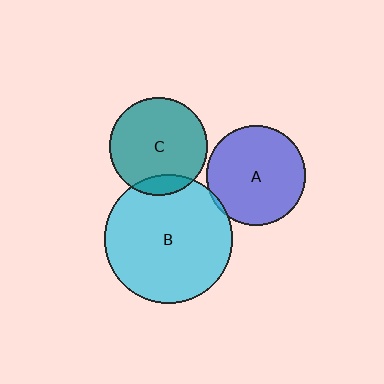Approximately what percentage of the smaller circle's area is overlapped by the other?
Approximately 10%.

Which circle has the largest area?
Circle B (cyan).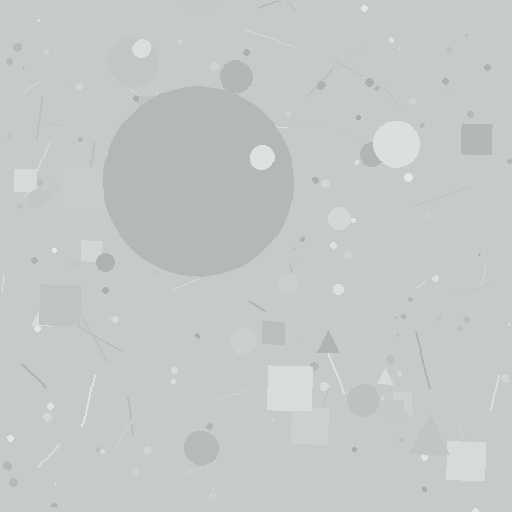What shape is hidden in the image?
A circle is hidden in the image.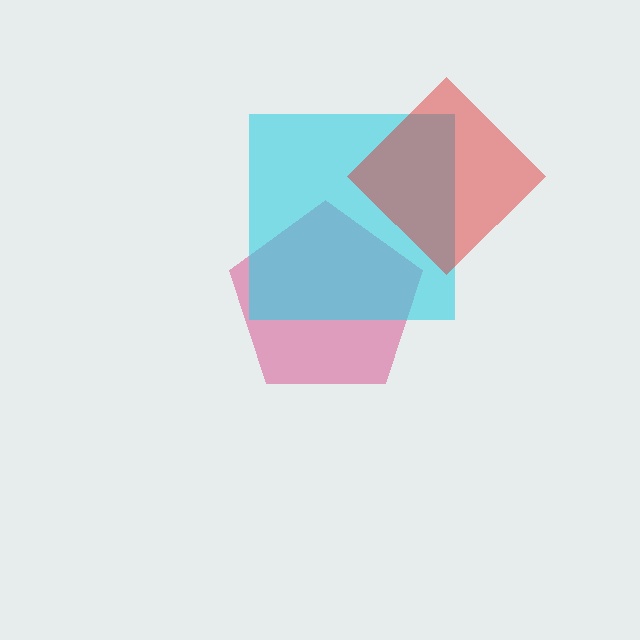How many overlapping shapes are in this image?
There are 3 overlapping shapes in the image.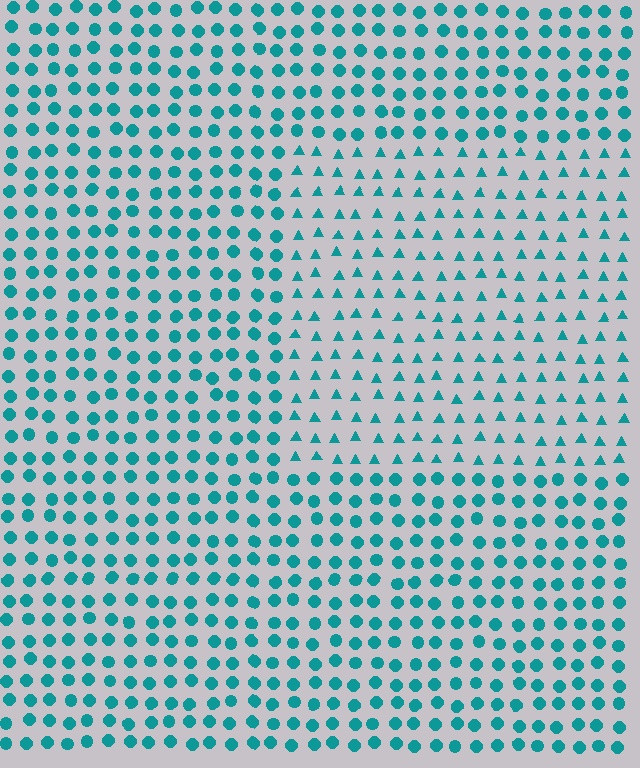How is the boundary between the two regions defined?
The boundary is defined by a change in element shape: triangles inside vs. circles outside. All elements share the same color and spacing.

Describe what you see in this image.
The image is filled with small teal elements arranged in a uniform grid. A rectangle-shaped region contains triangles, while the surrounding area contains circles. The boundary is defined purely by the change in element shape.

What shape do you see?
I see a rectangle.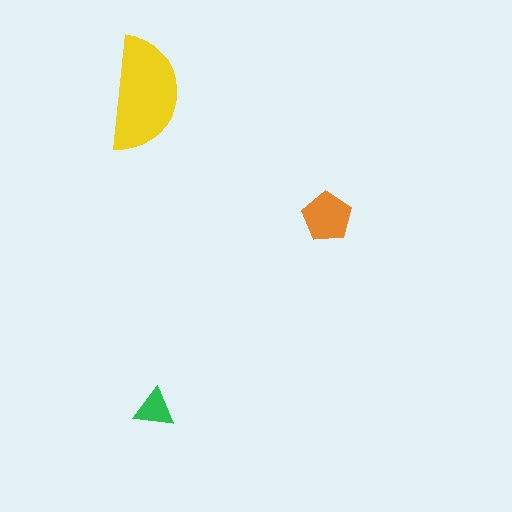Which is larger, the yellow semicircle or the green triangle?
The yellow semicircle.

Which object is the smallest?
The green triangle.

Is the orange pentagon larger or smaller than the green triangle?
Larger.